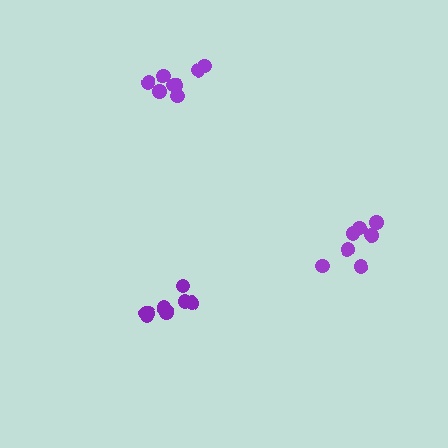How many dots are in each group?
Group 1: 8 dots, Group 2: 7 dots, Group 3: 8 dots (23 total).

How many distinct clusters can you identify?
There are 3 distinct clusters.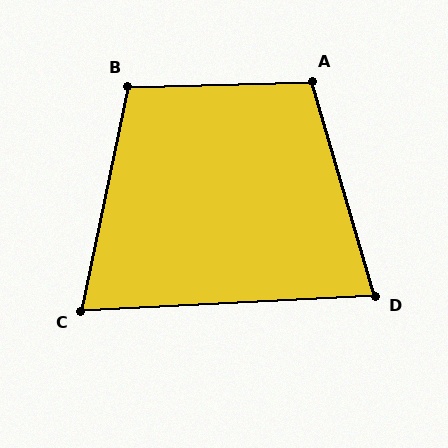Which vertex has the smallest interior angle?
C, at approximately 75 degrees.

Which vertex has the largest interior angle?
A, at approximately 105 degrees.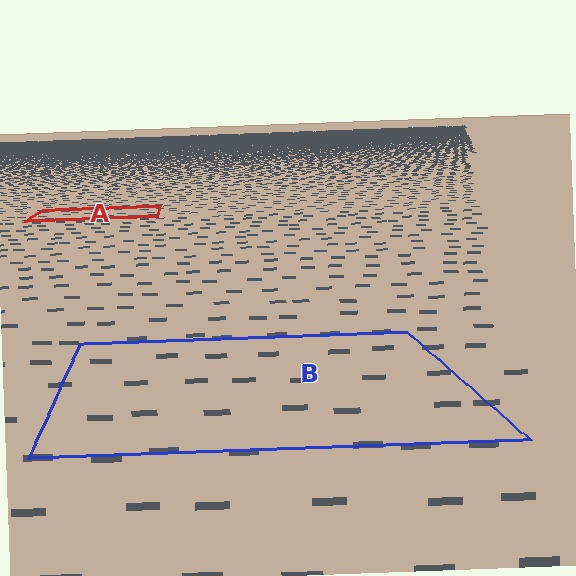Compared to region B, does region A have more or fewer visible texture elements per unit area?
Region A has more texture elements per unit area — they are packed more densely because it is farther away.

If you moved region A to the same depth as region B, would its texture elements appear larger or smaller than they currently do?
They would appear larger. At a closer depth, the same texture elements are projected at a bigger on-screen size.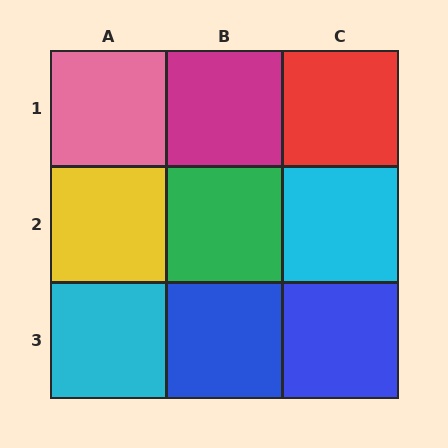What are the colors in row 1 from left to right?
Pink, magenta, red.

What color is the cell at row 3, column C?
Blue.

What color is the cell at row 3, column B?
Blue.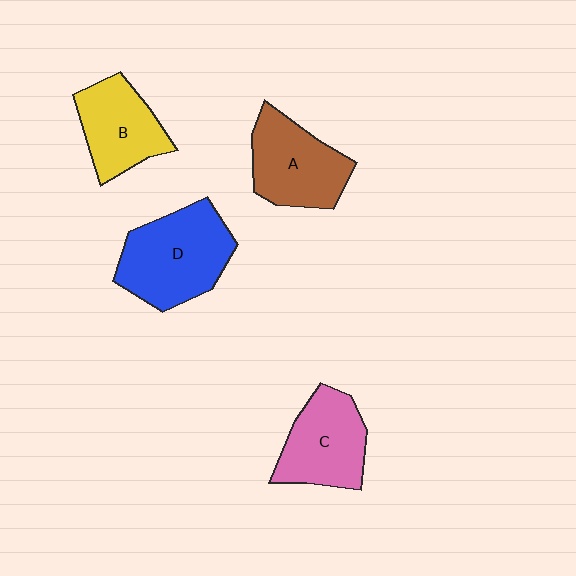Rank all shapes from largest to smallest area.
From largest to smallest: D (blue), A (brown), C (pink), B (yellow).